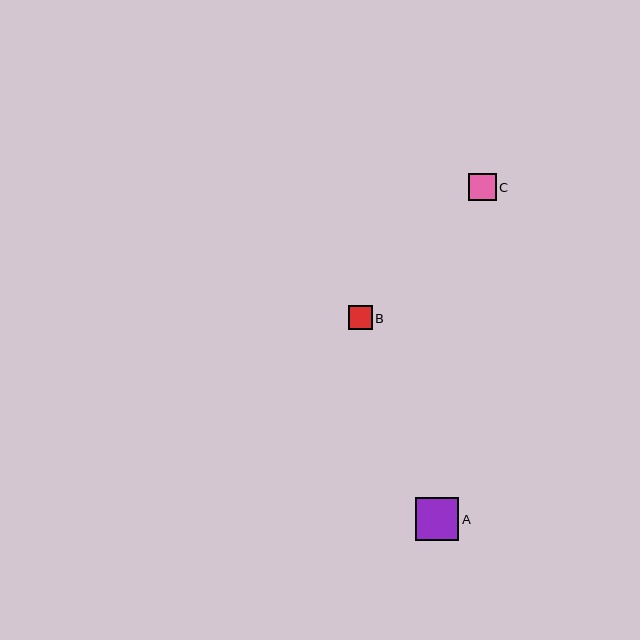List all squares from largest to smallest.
From largest to smallest: A, C, B.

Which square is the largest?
Square A is the largest with a size of approximately 43 pixels.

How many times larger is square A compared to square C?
Square A is approximately 1.6 times the size of square C.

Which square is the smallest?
Square B is the smallest with a size of approximately 24 pixels.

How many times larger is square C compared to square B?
Square C is approximately 1.1 times the size of square B.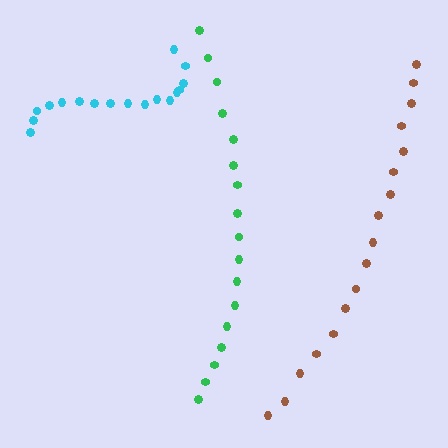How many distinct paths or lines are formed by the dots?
There are 3 distinct paths.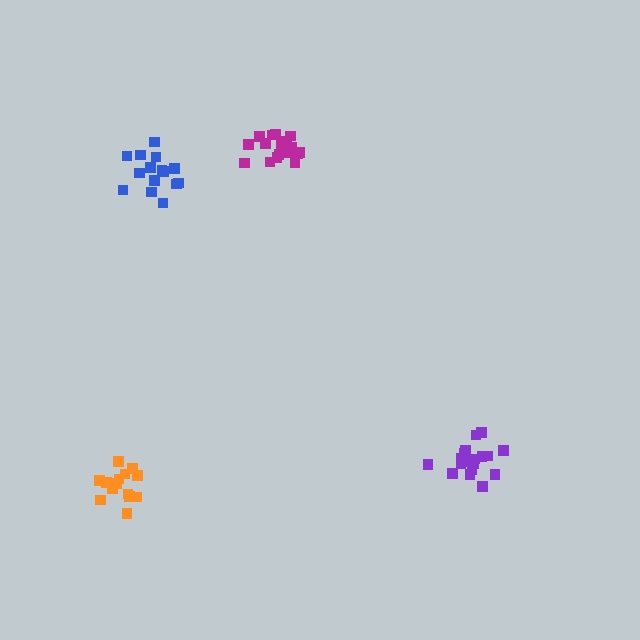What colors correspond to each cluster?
The clusters are colored: blue, orange, purple, magenta.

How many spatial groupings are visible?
There are 4 spatial groupings.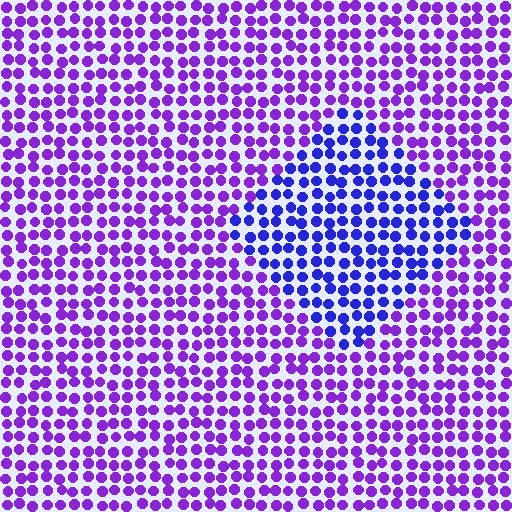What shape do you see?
I see a diamond.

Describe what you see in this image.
The image is filled with small purple elements in a uniform arrangement. A diamond-shaped region is visible where the elements are tinted to a slightly different hue, forming a subtle color boundary.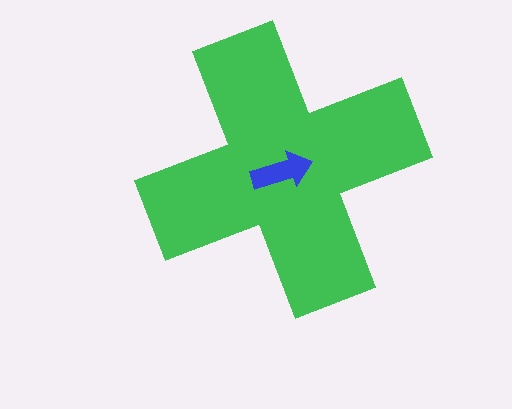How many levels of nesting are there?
2.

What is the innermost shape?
The blue arrow.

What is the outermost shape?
The green cross.